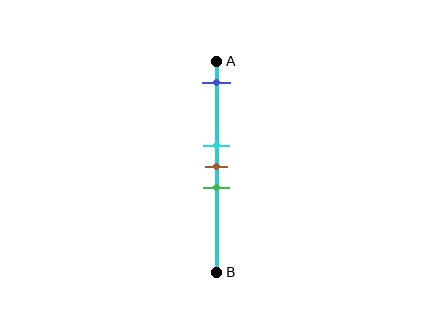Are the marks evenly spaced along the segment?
No, the marks are not evenly spaced.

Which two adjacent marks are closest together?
The cyan and brown marks are the closest adjacent pair.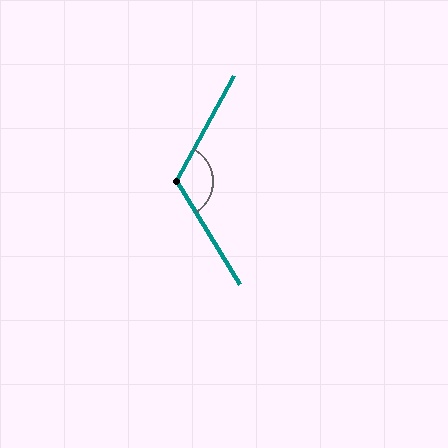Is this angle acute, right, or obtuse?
It is obtuse.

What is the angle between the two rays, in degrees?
Approximately 120 degrees.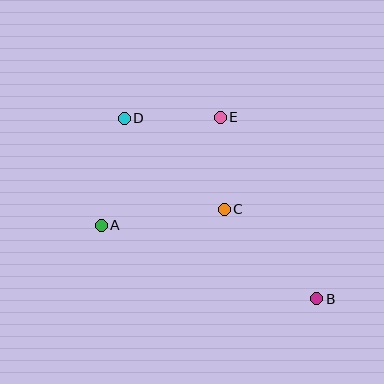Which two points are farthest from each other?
Points B and D are farthest from each other.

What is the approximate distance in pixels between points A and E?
The distance between A and E is approximately 161 pixels.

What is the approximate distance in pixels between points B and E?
The distance between B and E is approximately 205 pixels.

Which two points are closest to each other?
Points C and E are closest to each other.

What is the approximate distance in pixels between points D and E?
The distance between D and E is approximately 96 pixels.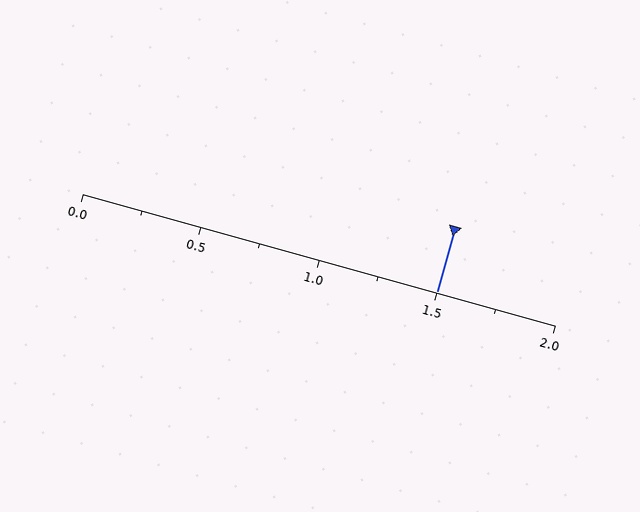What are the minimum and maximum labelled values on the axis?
The axis runs from 0.0 to 2.0.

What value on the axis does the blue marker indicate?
The marker indicates approximately 1.5.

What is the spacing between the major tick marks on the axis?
The major ticks are spaced 0.5 apart.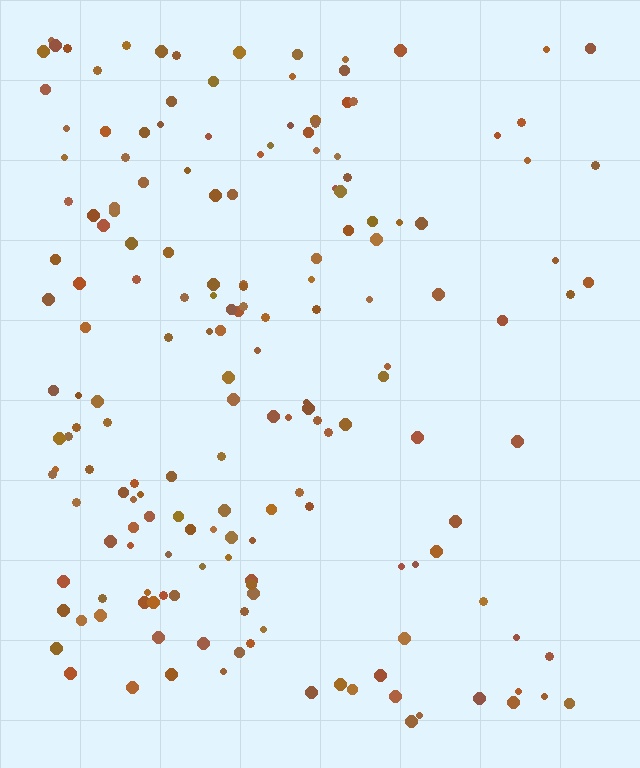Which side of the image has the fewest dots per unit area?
The right.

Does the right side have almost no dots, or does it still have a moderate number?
Still a moderate number, just noticeably fewer than the left.